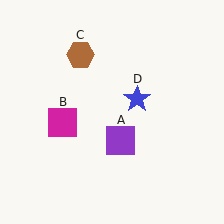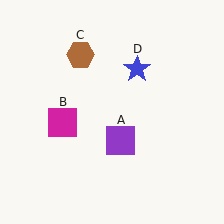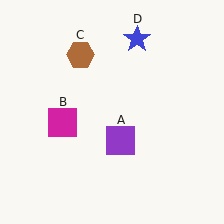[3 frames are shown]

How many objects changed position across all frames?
1 object changed position: blue star (object D).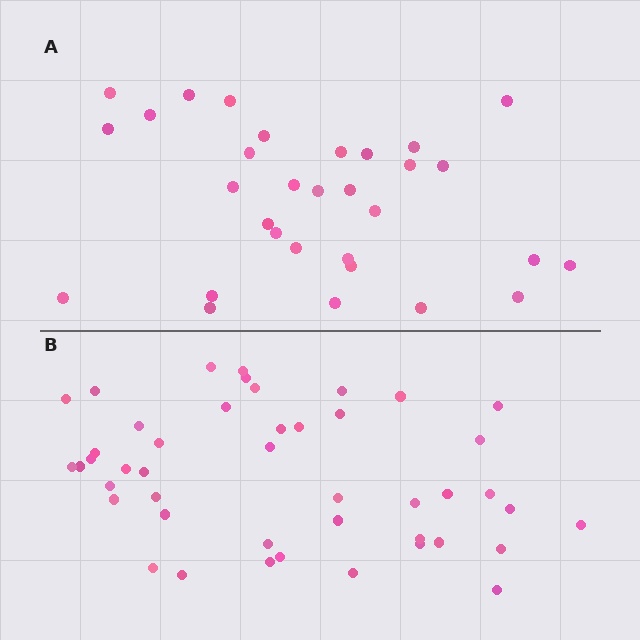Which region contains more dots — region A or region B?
Region B (the bottom region) has more dots.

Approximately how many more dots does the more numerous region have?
Region B has approximately 15 more dots than region A.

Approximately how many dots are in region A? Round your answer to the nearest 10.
About 30 dots. (The exact count is 31, which rounds to 30.)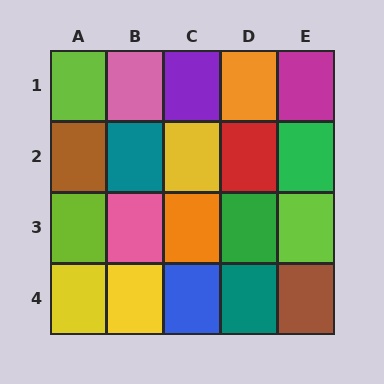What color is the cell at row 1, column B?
Pink.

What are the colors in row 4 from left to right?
Yellow, yellow, blue, teal, brown.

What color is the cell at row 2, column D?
Red.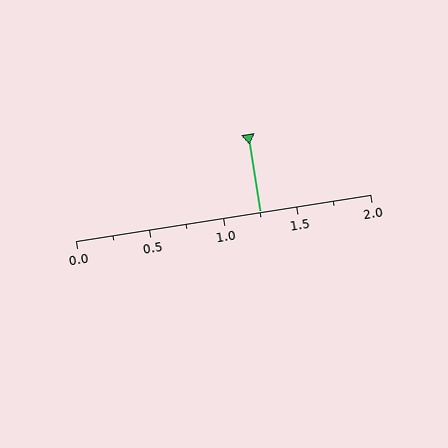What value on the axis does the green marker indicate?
The marker indicates approximately 1.25.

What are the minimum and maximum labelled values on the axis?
The axis runs from 0.0 to 2.0.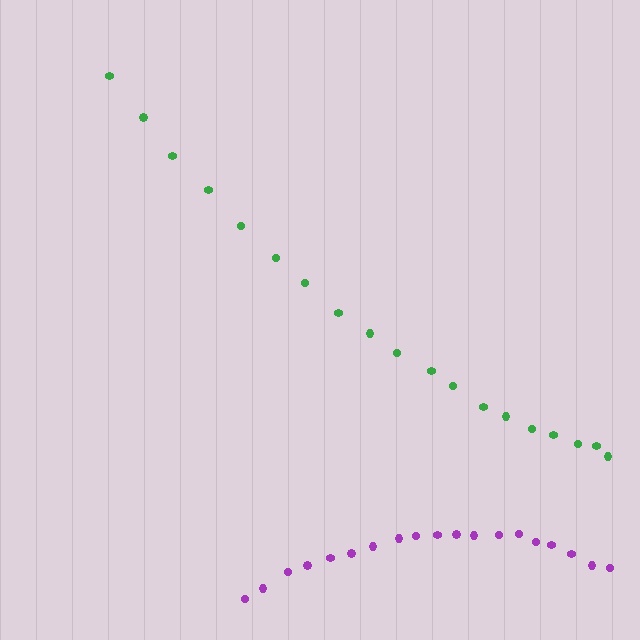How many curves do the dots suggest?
There are 2 distinct paths.